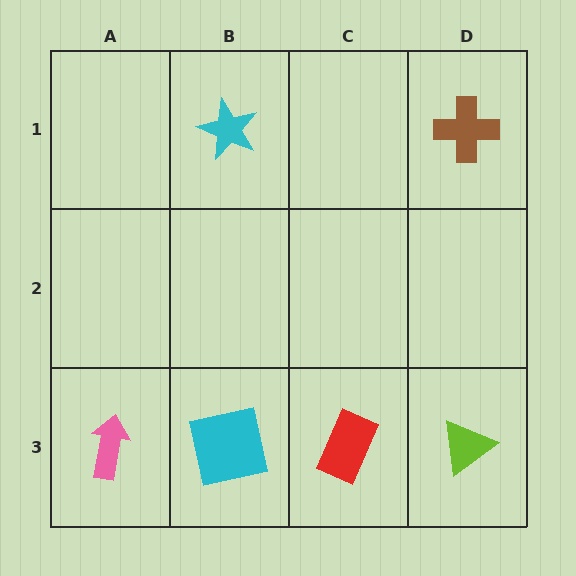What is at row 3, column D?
A lime triangle.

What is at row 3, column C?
A red rectangle.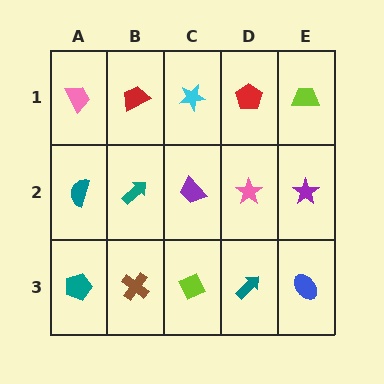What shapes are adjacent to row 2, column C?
A cyan star (row 1, column C), a lime diamond (row 3, column C), a teal arrow (row 2, column B), a pink star (row 2, column D).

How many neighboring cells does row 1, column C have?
3.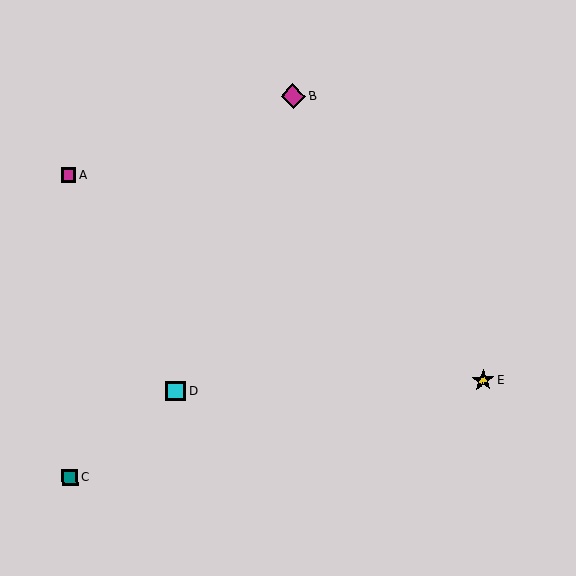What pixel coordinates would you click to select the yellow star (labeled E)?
Click at (483, 381) to select the yellow star E.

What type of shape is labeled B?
Shape B is a magenta diamond.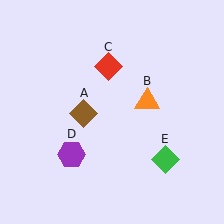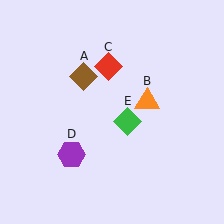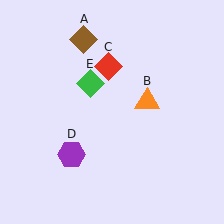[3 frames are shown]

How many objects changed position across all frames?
2 objects changed position: brown diamond (object A), green diamond (object E).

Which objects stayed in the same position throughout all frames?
Orange triangle (object B) and red diamond (object C) and purple hexagon (object D) remained stationary.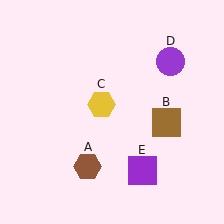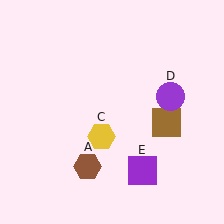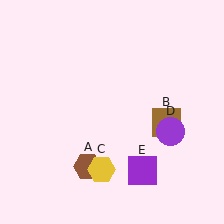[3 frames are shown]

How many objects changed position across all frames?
2 objects changed position: yellow hexagon (object C), purple circle (object D).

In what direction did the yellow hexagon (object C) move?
The yellow hexagon (object C) moved down.